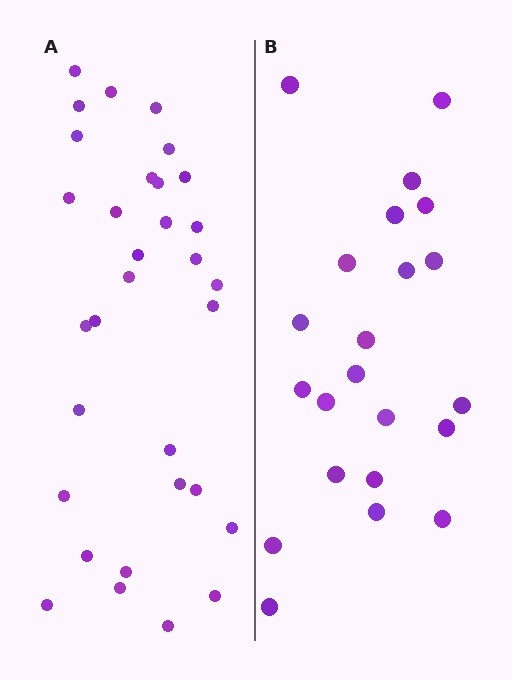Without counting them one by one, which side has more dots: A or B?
Region A (the left region) has more dots.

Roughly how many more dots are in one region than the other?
Region A has roughly 10 or so more dots than region B.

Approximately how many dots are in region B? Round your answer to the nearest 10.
About 20 dots. (The exact count is 22, which rounds to 20.)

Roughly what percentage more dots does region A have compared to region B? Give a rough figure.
About 45% more.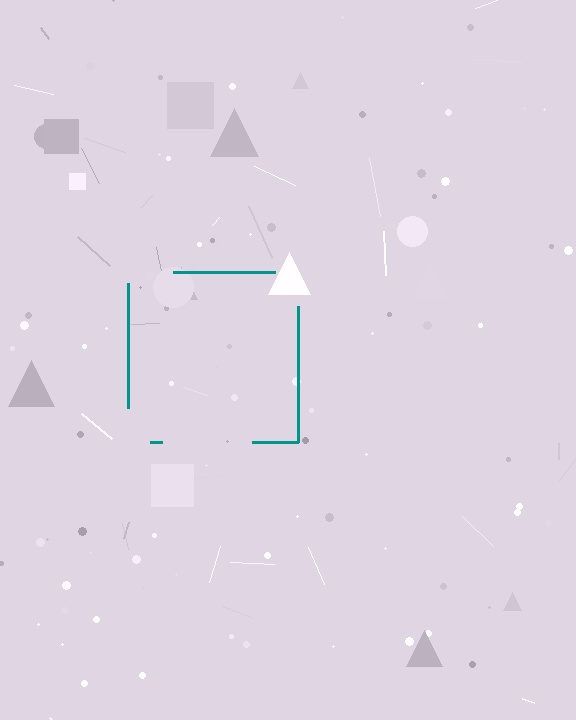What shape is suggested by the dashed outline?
The dashed outline suggests a square.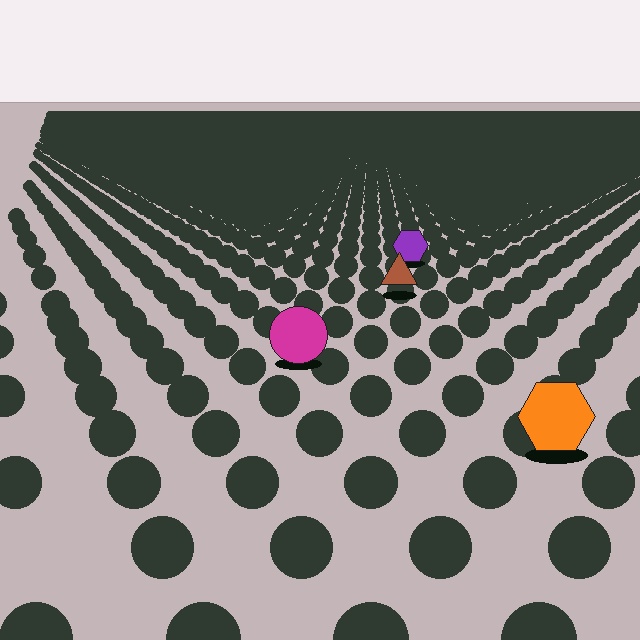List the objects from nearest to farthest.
From nearest to farthest: the orange hexagon, the magenta circle, the brown triangle, the purple hexagon.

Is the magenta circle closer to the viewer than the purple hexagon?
Yes. The magenta circle is closer — you can tell from the texture gradient: the ground texture is coarser near it.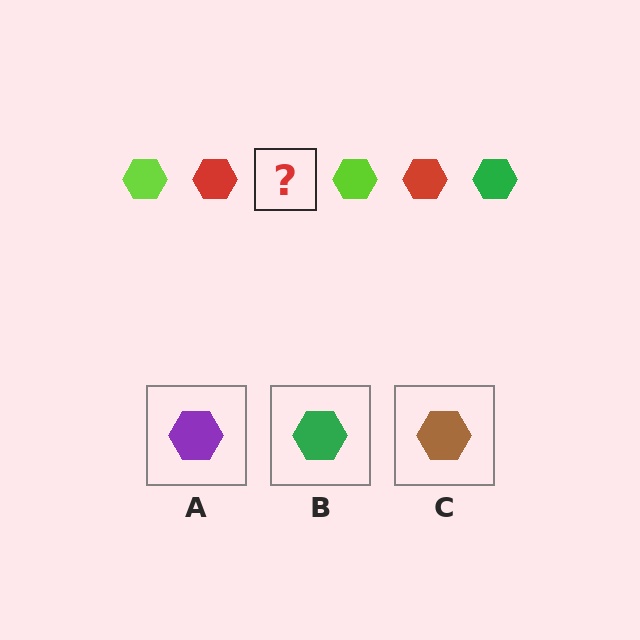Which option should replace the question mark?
Option B.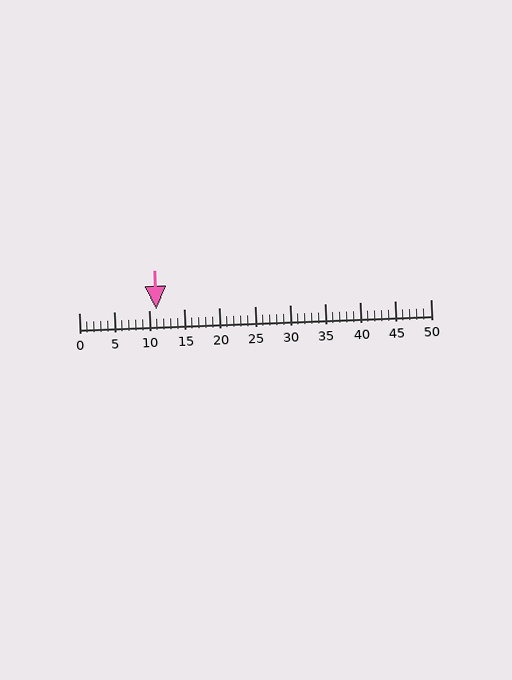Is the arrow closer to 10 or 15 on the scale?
The arrow is closer to 10.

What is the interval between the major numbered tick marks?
The major tick marks are spaced 5 units apart.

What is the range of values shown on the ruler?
The ruler shows values from 0 to 50.